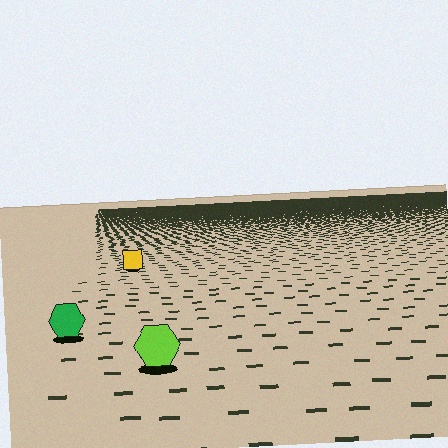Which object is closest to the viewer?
The lime hexagon is closest. The texture marks near it are larger and more spread out.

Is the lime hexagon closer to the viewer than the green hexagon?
Yes. The lime hexagon is closer — you can tell from the texture gradient: the ground texture is coarser near it.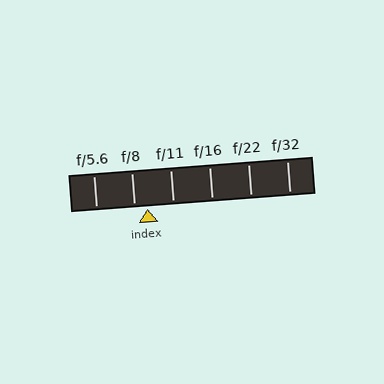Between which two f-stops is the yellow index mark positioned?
The index mark is between f/8 and f/11.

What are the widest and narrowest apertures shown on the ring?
The widest aperture shown is f/5.6 and the narrowest is f/32.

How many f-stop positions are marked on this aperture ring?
There are 6 f-stop positions marked.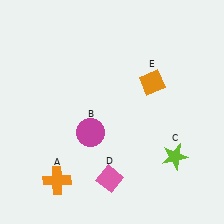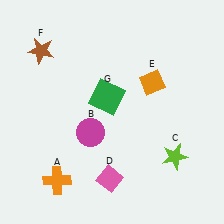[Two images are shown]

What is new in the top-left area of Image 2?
A green square (G) was added in the top-left area of Image 2.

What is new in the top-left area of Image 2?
A brown star (F) was added in the top-left area of Image 2.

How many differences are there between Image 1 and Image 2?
There are 2 differences between the two images.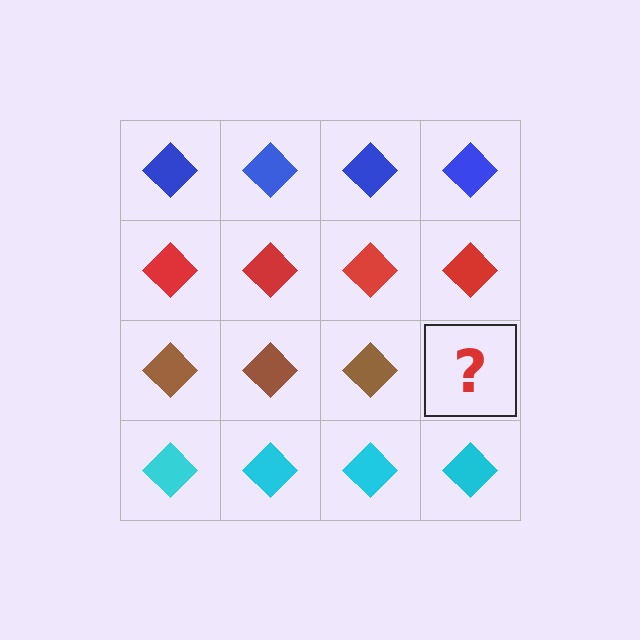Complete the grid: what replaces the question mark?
The question mark should be replaced with a brown diamond.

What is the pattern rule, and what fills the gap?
The rule is that each row has a consistent color. The gap should be filled with a brown diamond.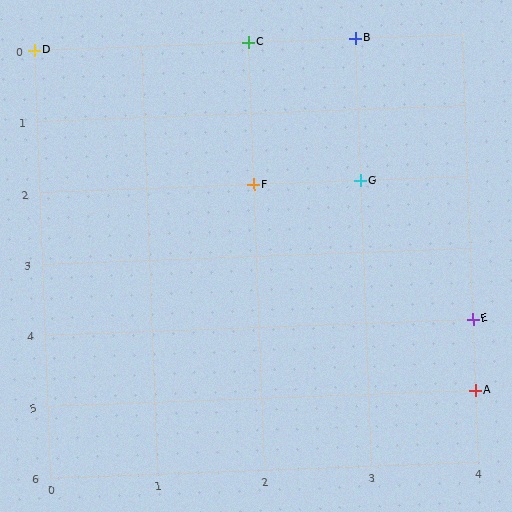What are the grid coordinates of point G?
Point G is at grid coordinates (3, 2).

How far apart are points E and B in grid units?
Points E and B are 1 column and 4 rows apart (about 4.1 grid units diagonally).